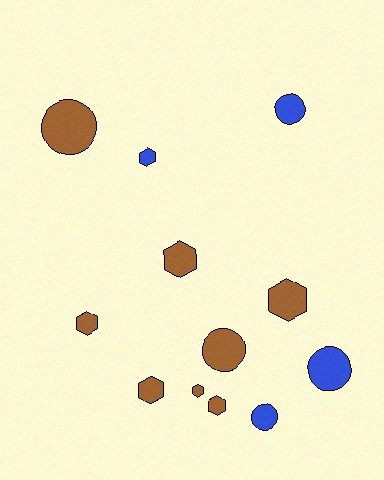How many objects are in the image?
There are 12 objects.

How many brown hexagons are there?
There are 6 brown hexagons.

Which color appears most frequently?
Brown, with 8 objects.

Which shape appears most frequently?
Hexagon, with 7 objects.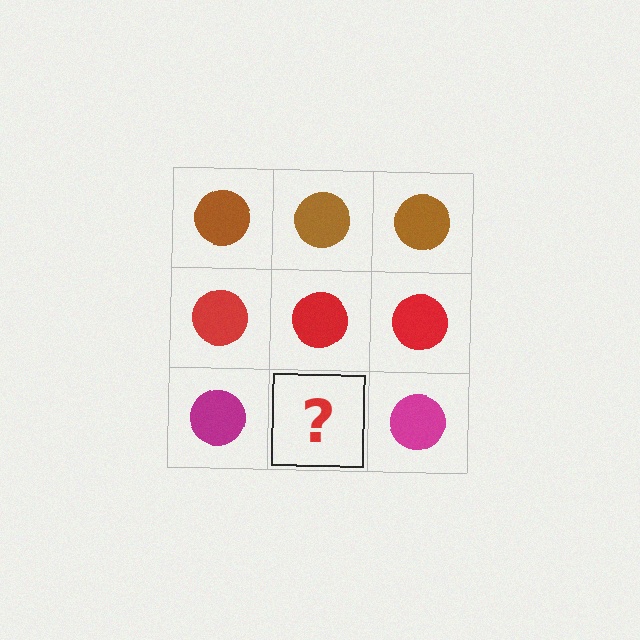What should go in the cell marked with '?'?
The missing cell should contain a magenta circle.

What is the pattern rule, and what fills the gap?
The rule is that each row has a consistent color. The gap should be filled with a magenta circle.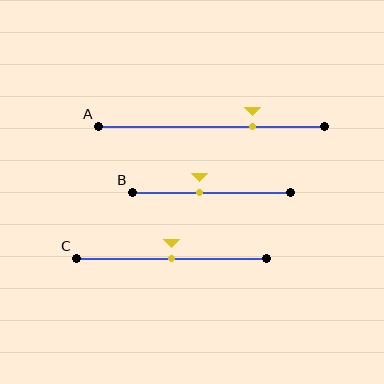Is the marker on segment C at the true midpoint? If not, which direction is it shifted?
Yes, the marker on segment C is at the true midpoint.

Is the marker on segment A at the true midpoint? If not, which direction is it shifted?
No, the marker on segment A is shifted to the right by about 18% of the segment length.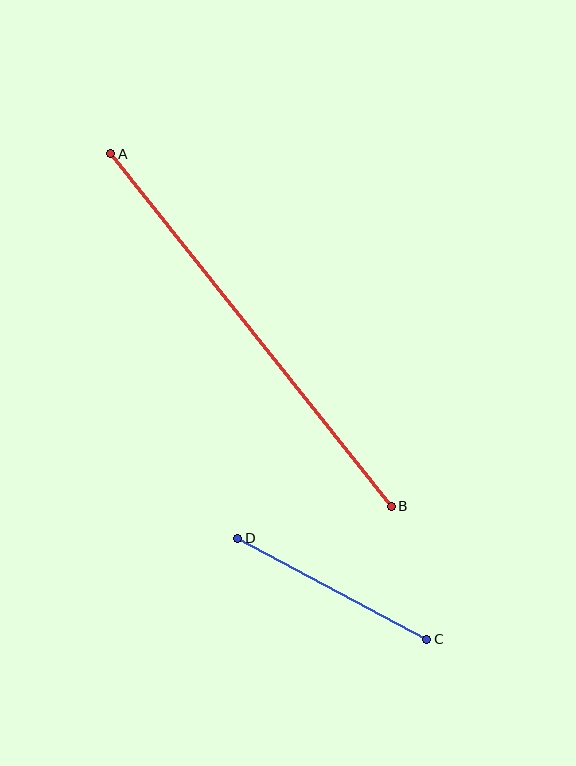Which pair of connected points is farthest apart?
Points A and B are farthest apart.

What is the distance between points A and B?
The distance is approximately 451 pixels.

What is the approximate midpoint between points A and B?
The midpoint is at approximately (251, 330) pixels.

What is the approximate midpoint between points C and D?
The midpoint is at approximately (332, 589) pixels.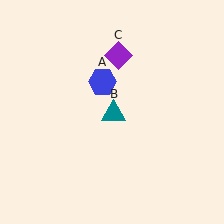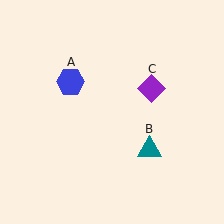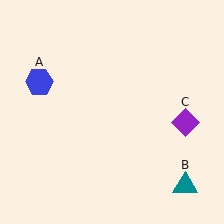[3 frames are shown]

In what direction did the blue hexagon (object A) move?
The blue hexagon (object A) moved left.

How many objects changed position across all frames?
3 objects changed position: blue hexagon (object A), teal triangle (object B), purple diamond (object C).